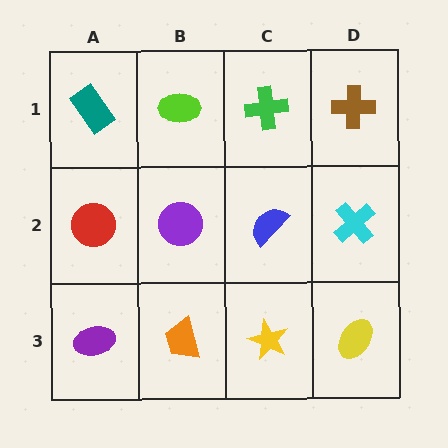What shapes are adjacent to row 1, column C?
A blue semicircle (row 2, column C), a lime ellipse (row 1, column B), a brown cross (row 1, column D).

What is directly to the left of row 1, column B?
A teal rectangle.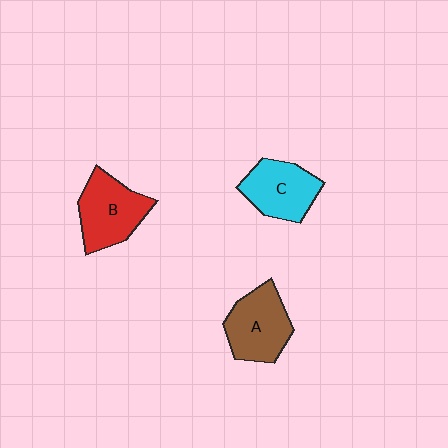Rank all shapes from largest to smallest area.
From largest to smallest: B (red), A (brown), C (cyan).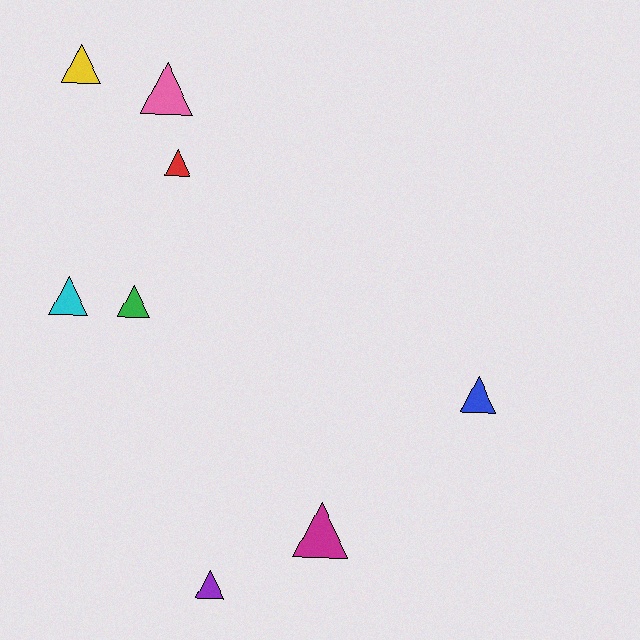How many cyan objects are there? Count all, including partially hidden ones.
There is 1 cyan object.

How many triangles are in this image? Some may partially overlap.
There are 8 triangles.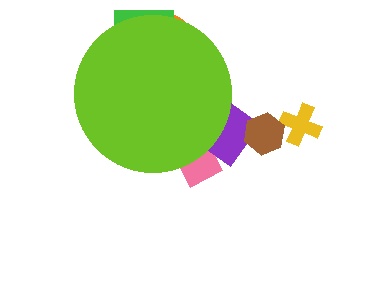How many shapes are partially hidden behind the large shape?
4 shapes are partially hidden.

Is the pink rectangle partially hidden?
Yes, the pink rectangle is partially hidden behind the lime circle.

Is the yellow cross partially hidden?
No, the yellow cross is fully visible.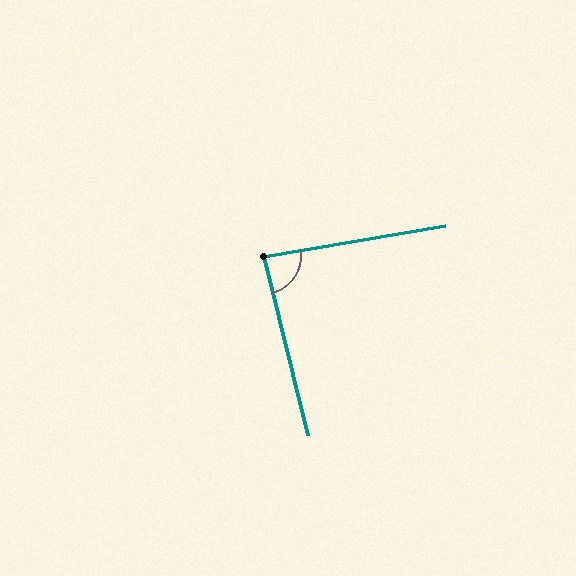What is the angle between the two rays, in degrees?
Approximately 86 degrees.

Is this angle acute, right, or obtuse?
It is approximately a right angle.